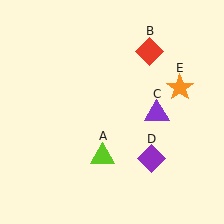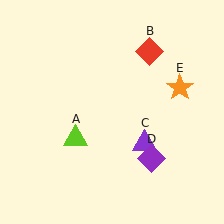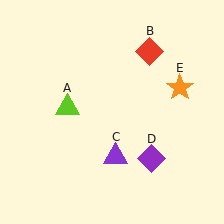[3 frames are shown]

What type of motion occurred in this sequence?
The lime triangle (object A), purple triangle (object C) rotated clockwise around the center of the scene.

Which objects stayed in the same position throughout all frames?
Red diamond (object B) and purple diamond (object D) and orange star (object E) remained stationary.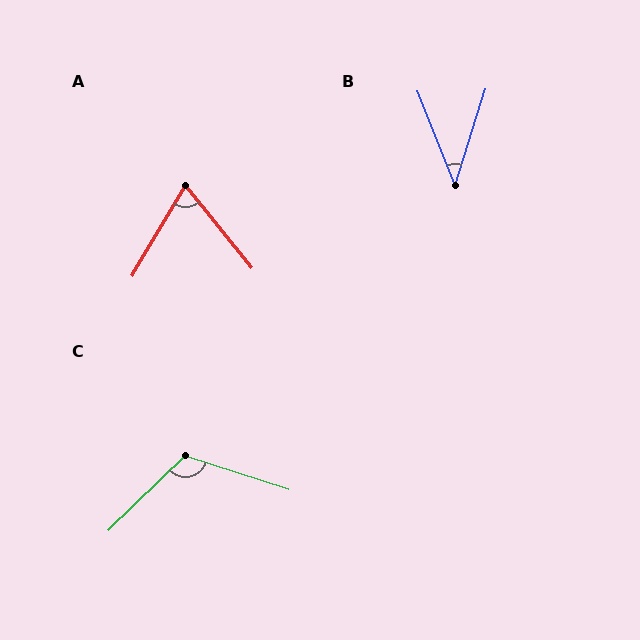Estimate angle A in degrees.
Approximately 69 degrees.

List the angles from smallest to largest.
B (39°), A (69°), C (118°).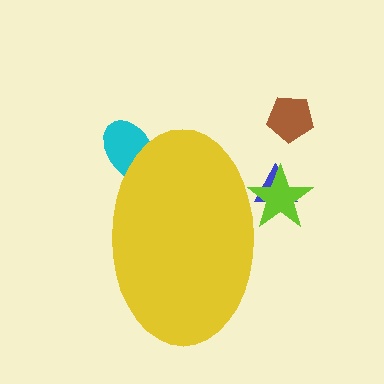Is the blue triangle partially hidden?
Yes, the blue triangle is partially hidden behind the yellow ellipse.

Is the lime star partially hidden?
Yes, the lime star is partially hidden behind the yellow ellipse.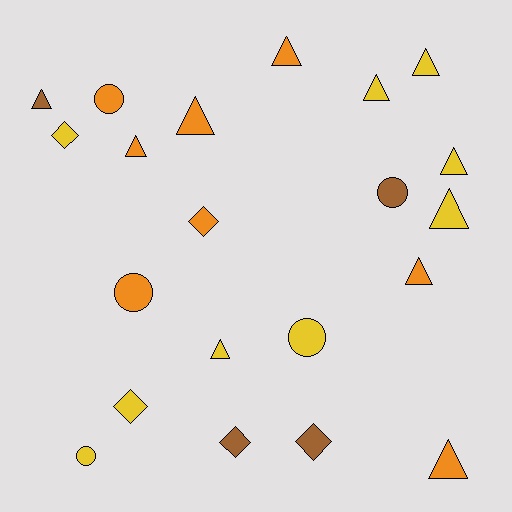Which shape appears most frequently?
Triangle, with 11 objects.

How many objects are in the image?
There are 21 objects.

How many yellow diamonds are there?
There are 2 yellow diamonds.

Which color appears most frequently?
Yellow, with 9 objects.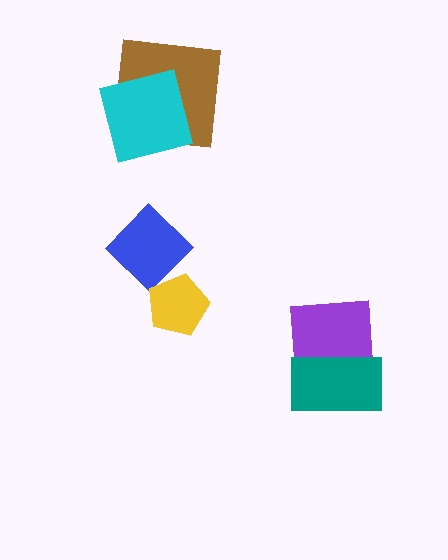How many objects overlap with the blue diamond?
1 object overlaps with the blue diamond.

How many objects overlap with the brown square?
1 object overlaps with the brown square.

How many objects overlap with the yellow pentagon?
1 object overlaps with the yellow pentagon.